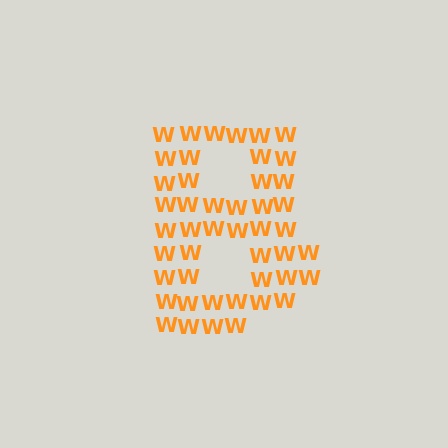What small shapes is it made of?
It is made of small letter W's.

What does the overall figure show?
The overall figure shows the letter B.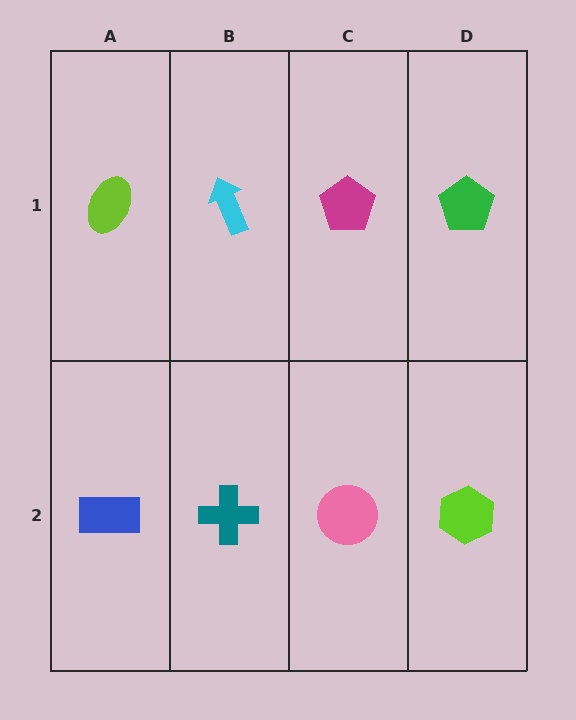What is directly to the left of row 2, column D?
A pink circle.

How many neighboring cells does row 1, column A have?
2.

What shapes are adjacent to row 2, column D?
A green pentagon (row 1, column D), a pink circle (row 2, column C).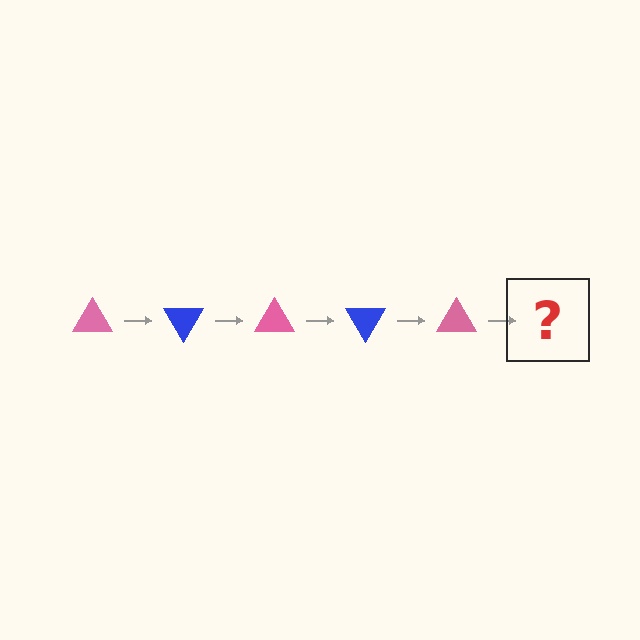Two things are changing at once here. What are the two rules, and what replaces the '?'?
The two rules are that it rotates 60 degrees each step and the color cycles through pink and blue. The '?' should be a blue triangle, rotated 300 degrees from the start.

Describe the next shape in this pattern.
It should be a blue triangle, rotated 300 degrees from the start.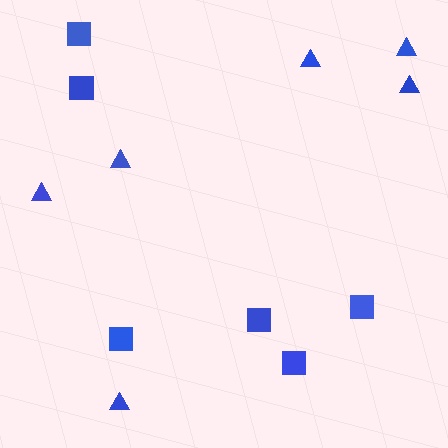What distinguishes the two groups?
There are 2 groups: one group of squares (6) and one group of triangles (6).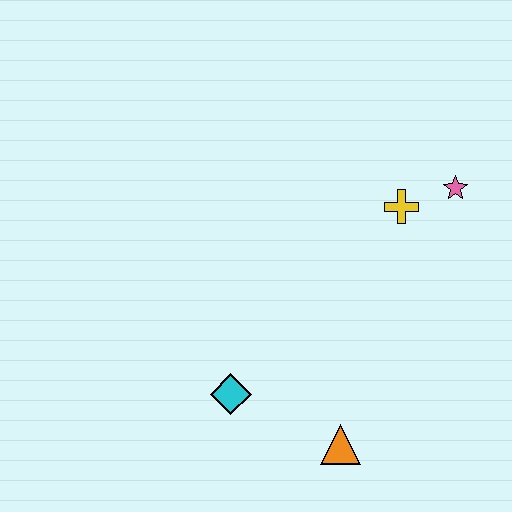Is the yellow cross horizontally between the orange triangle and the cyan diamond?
No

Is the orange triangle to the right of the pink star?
No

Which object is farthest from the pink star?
The cyan diamond is farthest from the pink star.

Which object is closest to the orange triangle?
The cyan diamond is closest to the orange triangle.